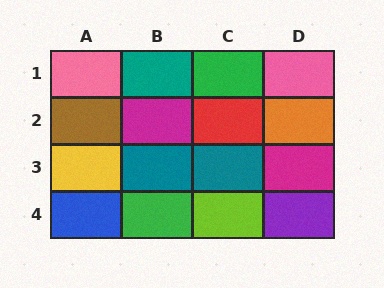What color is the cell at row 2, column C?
Red.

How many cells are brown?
1 cell is brown.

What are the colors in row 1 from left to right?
Pink, teal, green, pink.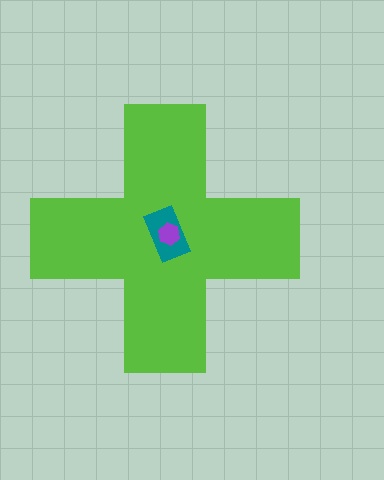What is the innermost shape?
The purple hexagon.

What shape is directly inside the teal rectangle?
The purple hexagon.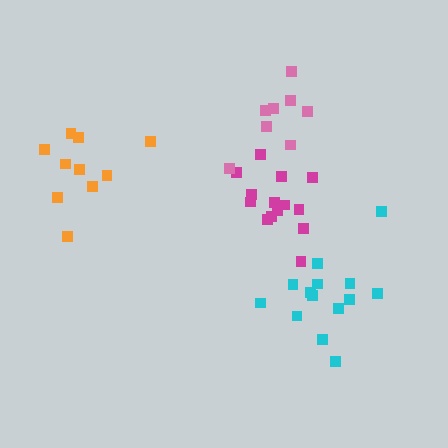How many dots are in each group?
Group 1: 14 dots, Group 2: 14 dots, Group 3: 10 dots, Group 4: 8 dots (46 total).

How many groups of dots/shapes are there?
There are 4 groups.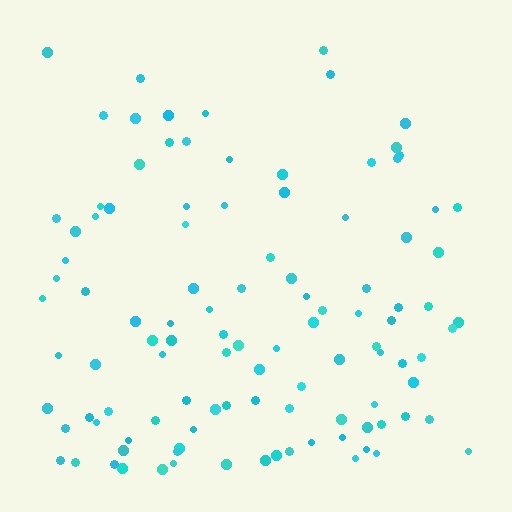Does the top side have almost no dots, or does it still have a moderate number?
Still a moderate number, just noticeably fewer than the bottom.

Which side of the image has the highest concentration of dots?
The bottom.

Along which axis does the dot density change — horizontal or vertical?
Vertical.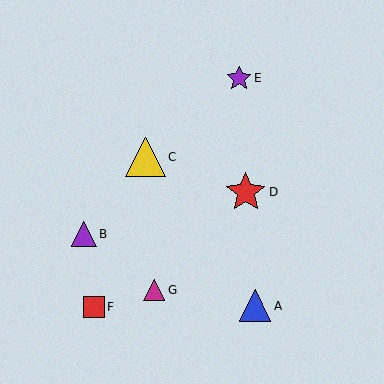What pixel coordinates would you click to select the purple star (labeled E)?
Click at (239, 78) to select the purple star E.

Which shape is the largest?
The yellow triangle (labeled C) is the largest.